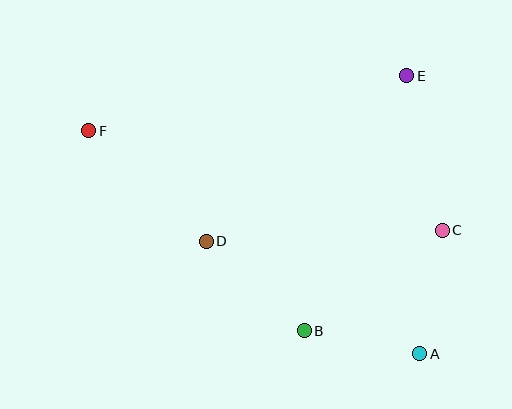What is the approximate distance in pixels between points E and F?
The distance between E and F is approximately 323 pixels.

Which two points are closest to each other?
Points A and B are closest to each other.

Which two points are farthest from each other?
Points A and F are farthest from each other.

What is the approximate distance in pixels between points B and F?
The distance between B and F is approximately 294 pixels.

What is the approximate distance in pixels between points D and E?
The distance between D and E is approximately 260 pixels.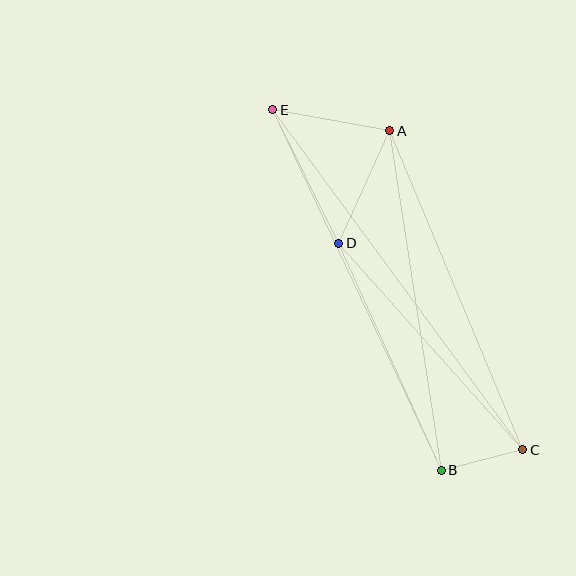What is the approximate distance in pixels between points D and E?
The distance between D and E is approximately 148 pixels.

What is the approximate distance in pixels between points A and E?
The distance between A and E is approximately 118 pixels.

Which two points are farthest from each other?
Points C and E are farthest from each other.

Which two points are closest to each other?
Points B and C are closest to each other.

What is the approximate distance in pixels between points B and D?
The distance between B and D is approximately 249 pixels.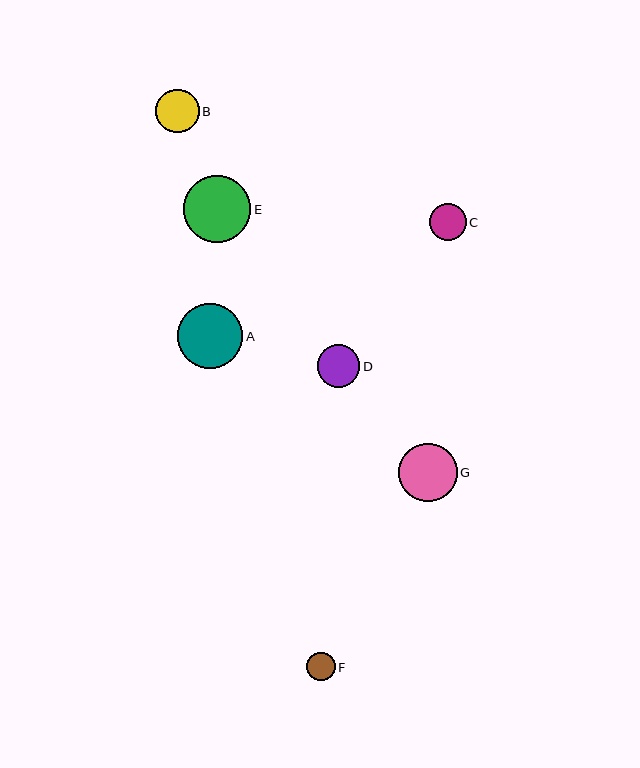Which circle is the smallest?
Circle F is the smallest with a size of approximately 29 pixels.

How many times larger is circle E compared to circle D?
Circle E is approximately 1.6 times the size of circle D.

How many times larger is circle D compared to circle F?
Circle D is approximately 1.5 times the size of circle F.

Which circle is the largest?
Circle E is the largest with a size of approximately 67 pixels.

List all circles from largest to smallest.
From largest to smallest: E, A, G, B, D, C, F.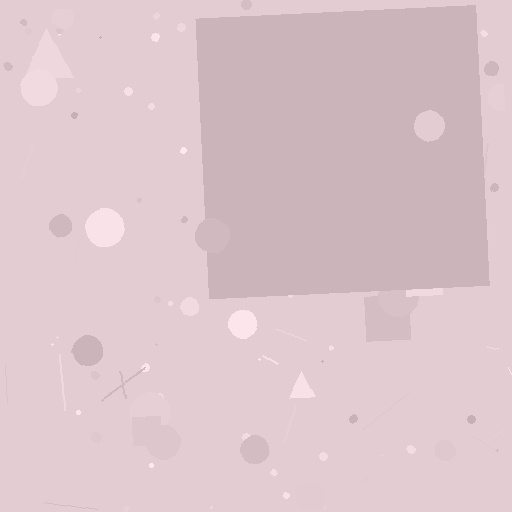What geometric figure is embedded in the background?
A square is embedded in the background.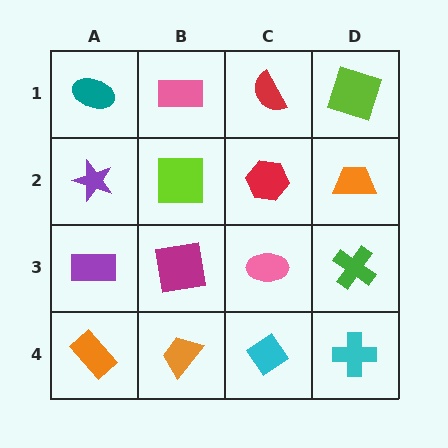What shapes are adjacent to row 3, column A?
A purple star (row 2, column A), an orange rectangle (row 4, column A), a magenta square (row 3, column B).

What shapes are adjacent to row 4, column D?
A green cross (row 3, column D), a cyan diamond (row 4, column C).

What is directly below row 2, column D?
A green cross.